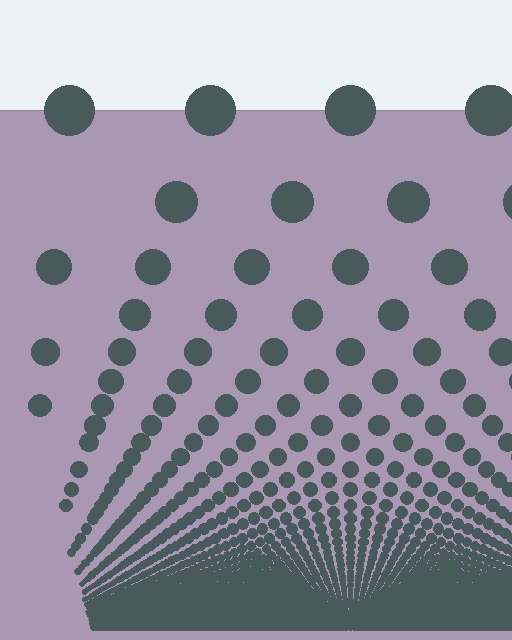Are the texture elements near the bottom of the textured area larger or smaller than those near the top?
Smaller. The gradient is inverted — elements near the bottom are smaller and denser.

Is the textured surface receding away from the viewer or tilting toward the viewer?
The surface appears to tilt toward the viewer. Texture elements get larger and sparser toward the top.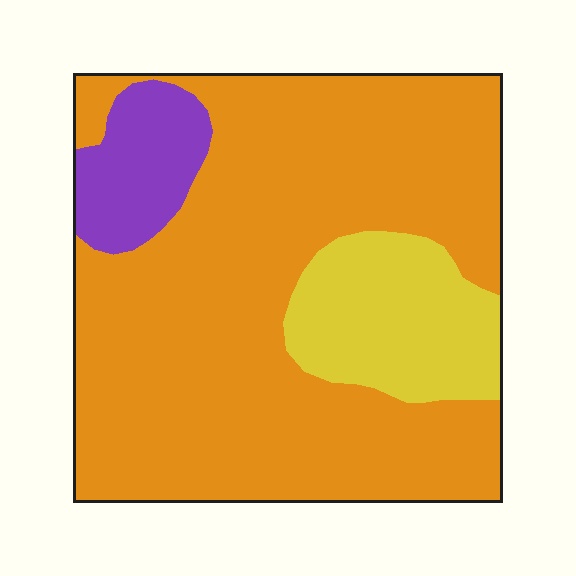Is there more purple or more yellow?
Yellow.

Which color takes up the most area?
Orange, at roughly 75%.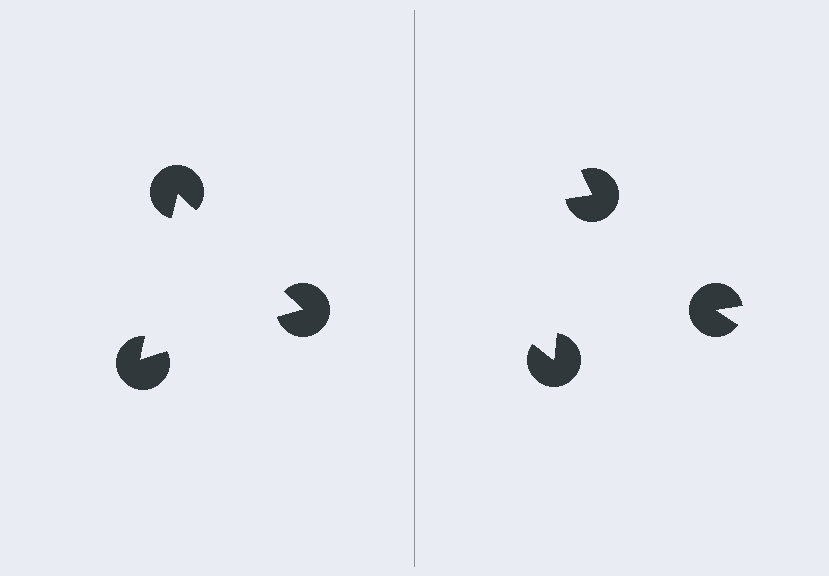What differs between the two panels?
The pac-man discs are positioned identically on both sides; only the wedge orientations differ. On the left they align to a triangle; on the right they are misaligned.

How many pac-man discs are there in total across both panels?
6 — 3 on each side.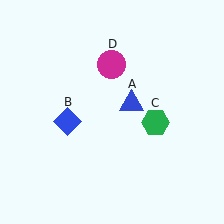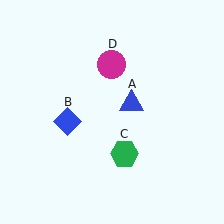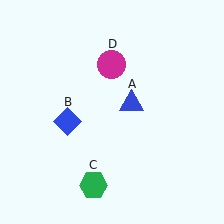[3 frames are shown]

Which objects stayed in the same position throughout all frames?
Blue triangle (object A) and blue diamond (object B) and magenta circle (object D) remained stationary.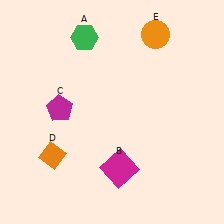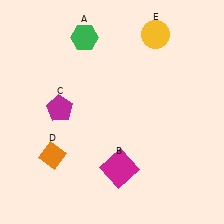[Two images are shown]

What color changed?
The circle (E) changed from orange in Image 1 to yellow in Image 2.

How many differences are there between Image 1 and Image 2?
There is 1 difference between the two images.